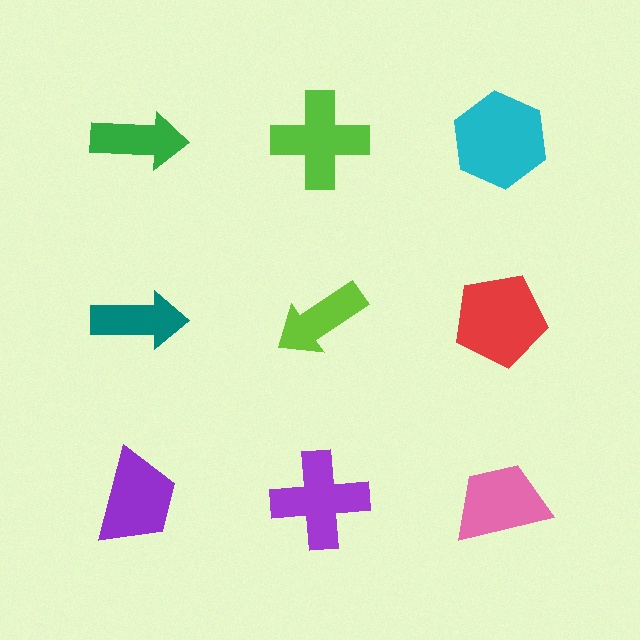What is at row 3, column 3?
A pink trapezoid.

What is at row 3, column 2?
A purple cross.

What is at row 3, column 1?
A purple trapezoid.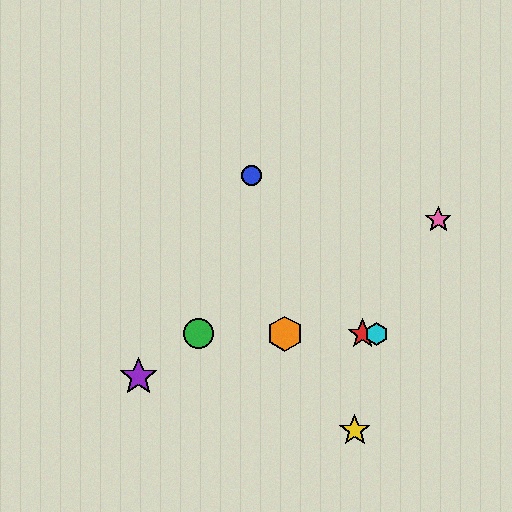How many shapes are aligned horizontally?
4 shapes (the red star, the green circle, the orange hexagon, the cyan hexagon) are aligned horizontally.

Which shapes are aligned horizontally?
The red star, the green circle, the orange hexagon, the cyan hexagon are aligned horizontally.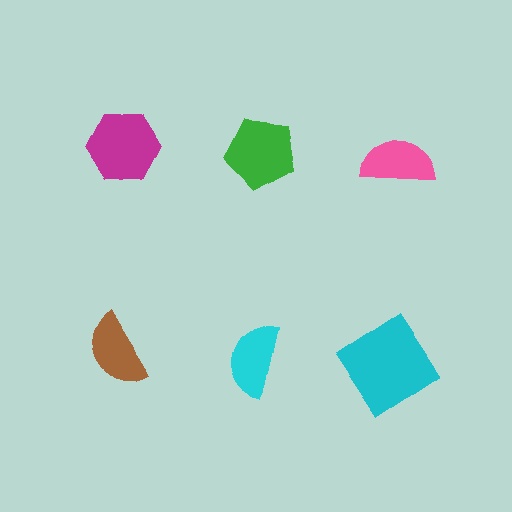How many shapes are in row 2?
3 shapes.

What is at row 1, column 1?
A magenta hexagon.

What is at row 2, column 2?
A cyan semicircle.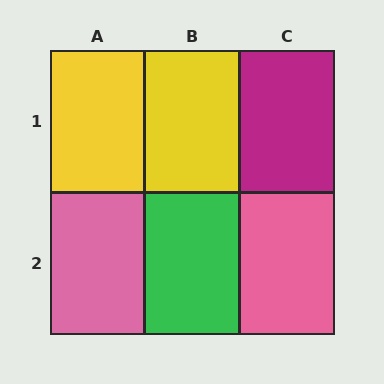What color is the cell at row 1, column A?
Yellow.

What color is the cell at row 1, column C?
Magenta.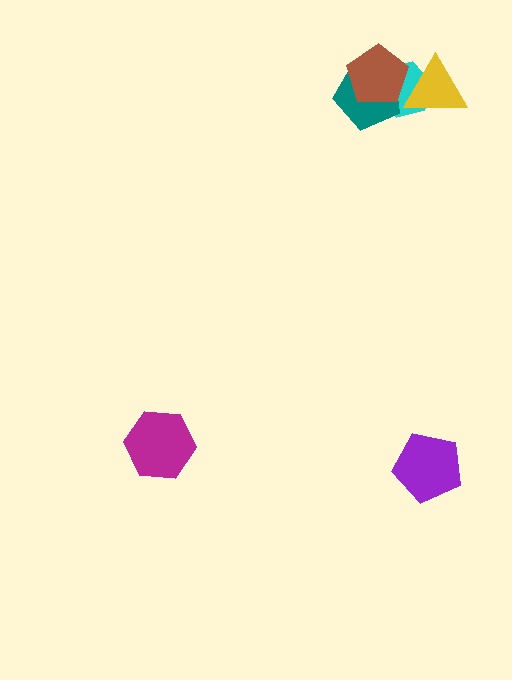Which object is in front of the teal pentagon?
The brown pentagon is in front of the teal pentagon.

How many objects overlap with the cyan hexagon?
3 objects overlap with the cyan hexagon.